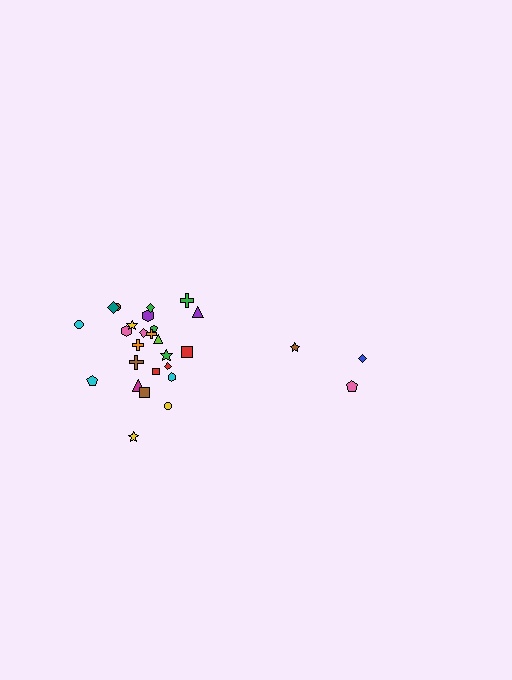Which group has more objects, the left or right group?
The left group.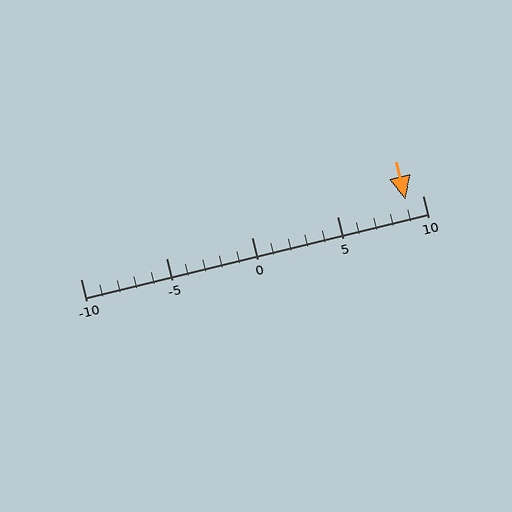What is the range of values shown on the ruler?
The ruler shows values from -10 to 10.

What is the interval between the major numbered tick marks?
The major tick marks are spaced 5 units apart.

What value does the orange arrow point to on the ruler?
The orange arrow points to approximately 9.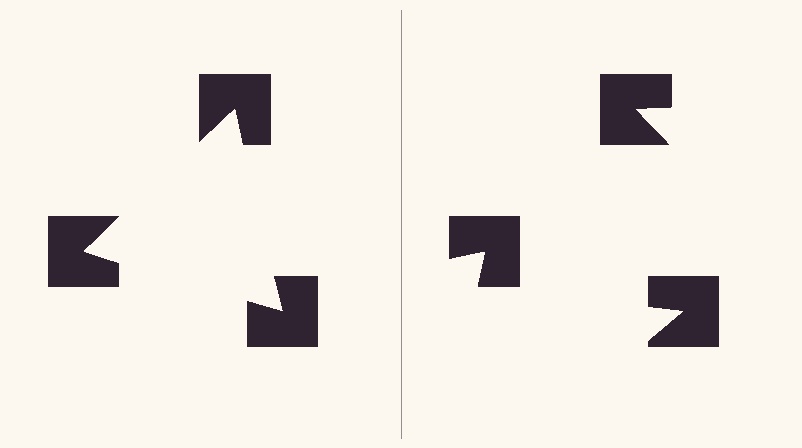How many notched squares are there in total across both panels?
6 — 3 on each side.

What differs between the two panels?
The notched squares are positioned identically on both sides; only the wedge orientations differ. On the left they align to a triangle; on the right they are misaligned.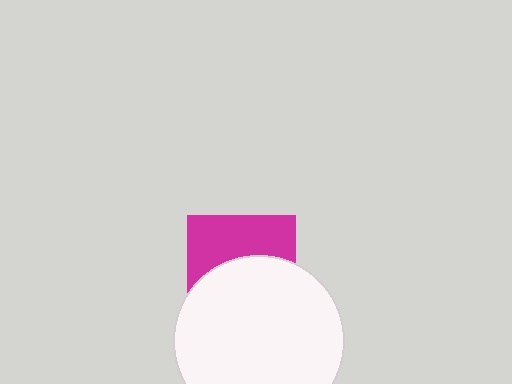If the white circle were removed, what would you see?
You would see the complete magenta square.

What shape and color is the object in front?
The object in front is a white circle.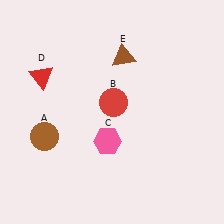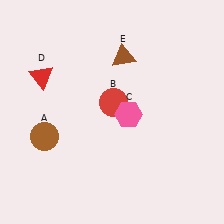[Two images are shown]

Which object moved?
The pink hexagon (C) moved up.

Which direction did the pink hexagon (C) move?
The pink hexagon (C) moved up.